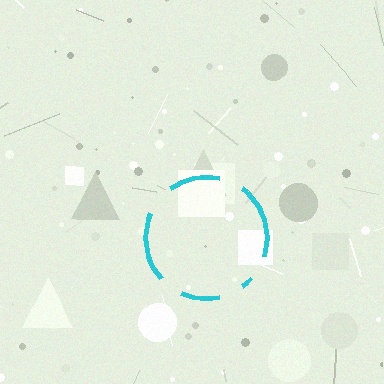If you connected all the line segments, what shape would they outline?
They would outline a circle.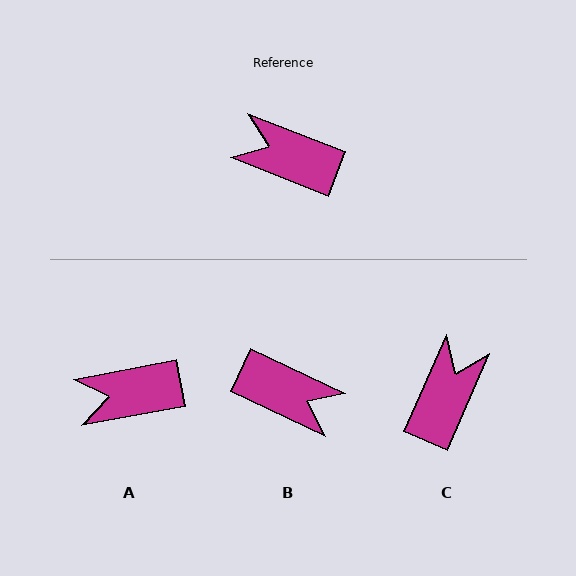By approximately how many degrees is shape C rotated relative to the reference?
Approximately 92 degrees clockwise.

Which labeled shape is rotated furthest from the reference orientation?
B, about 176 degrees away.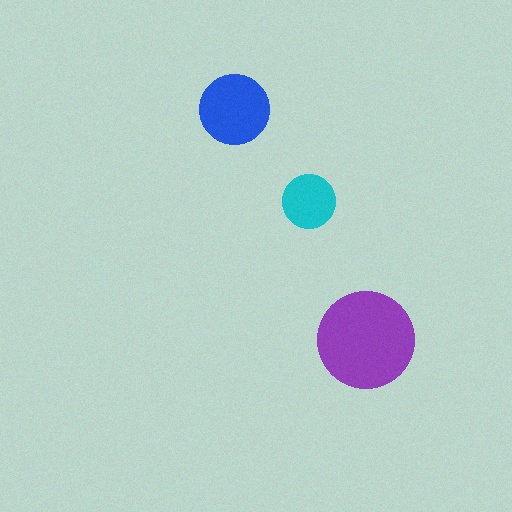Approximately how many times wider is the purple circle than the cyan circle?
About 2 times wider.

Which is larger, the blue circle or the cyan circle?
The blue one.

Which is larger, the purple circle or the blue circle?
The purple one.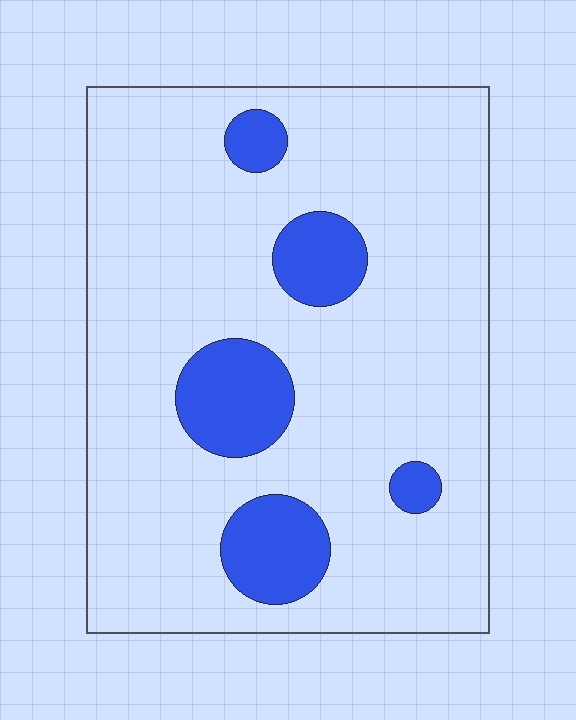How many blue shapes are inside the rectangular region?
5.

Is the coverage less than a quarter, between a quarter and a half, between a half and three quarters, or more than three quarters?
Less than a quarter.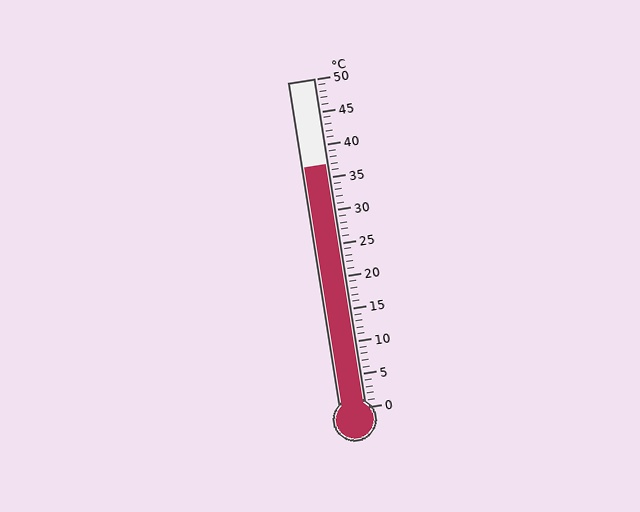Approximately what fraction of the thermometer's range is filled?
The thermometer is filled to approximately 75% of its range.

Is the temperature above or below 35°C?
The temperature is above 35°C.